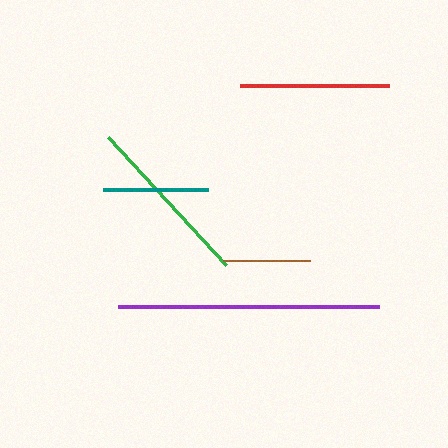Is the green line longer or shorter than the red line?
The green line is longer than the red line.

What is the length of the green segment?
The green segment is approximately 174 pixels long.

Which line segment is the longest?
The purple line is the longest at approximately 261 pixels.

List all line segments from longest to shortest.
From longest to shortest: purple, green, red, teal, brown.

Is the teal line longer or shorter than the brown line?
The teal line is longer than the brown line.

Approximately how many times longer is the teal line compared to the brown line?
The teal line is approximately 1.2 times the length of the brown line.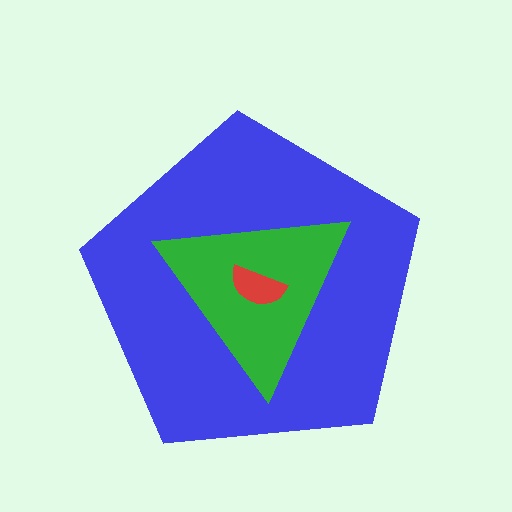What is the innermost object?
The red semicircle.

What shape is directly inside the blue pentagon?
The green triangle.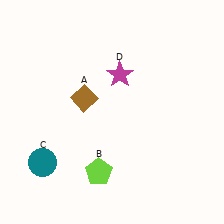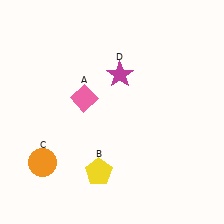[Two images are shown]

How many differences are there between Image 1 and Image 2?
There are 3 differences between the two images.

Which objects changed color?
A changed from brown to pink. B changed from lime to yellow. C changed from teal to orange.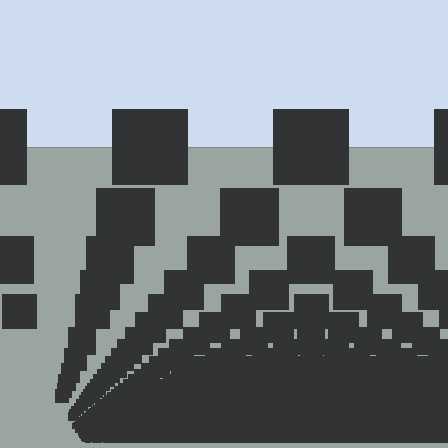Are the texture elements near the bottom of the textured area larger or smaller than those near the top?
Smaller. The gradient is inverted — elements near the bottom are smaller and denser.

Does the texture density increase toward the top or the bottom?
Density increases toward the bottom.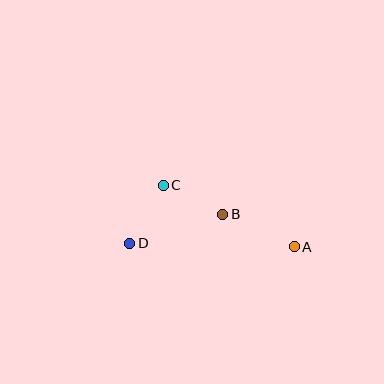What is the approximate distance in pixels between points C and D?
The distance between C and D is approximately 67 pixels.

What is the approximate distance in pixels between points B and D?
The distance between B and D is approximately 97 pixels.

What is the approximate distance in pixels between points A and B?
The distance between A and B is approximately 79 pixels.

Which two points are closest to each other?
Points B and C are closest to each other.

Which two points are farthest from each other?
Points A and D are farthest from each other.